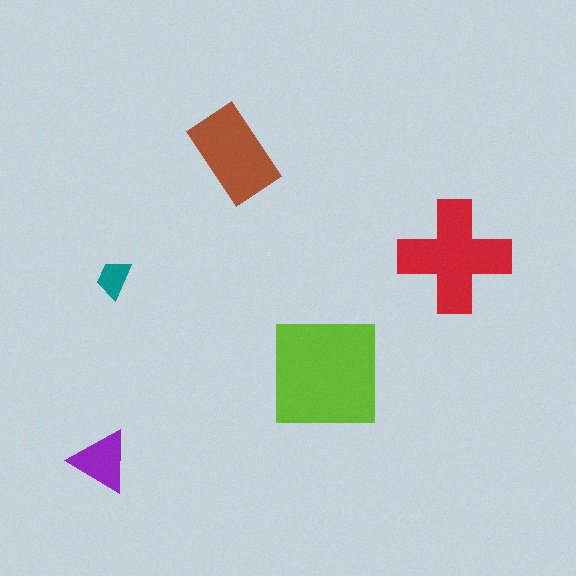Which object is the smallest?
The teal trapezoid.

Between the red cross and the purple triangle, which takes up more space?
The red cross.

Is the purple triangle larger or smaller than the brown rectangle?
Smaller.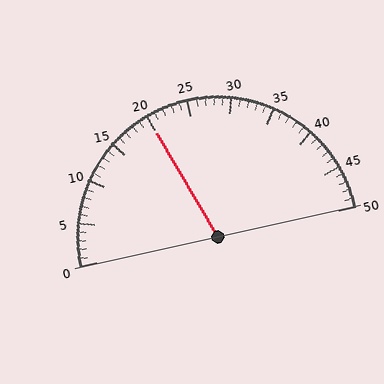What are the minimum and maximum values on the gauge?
The gauge ranges from 0 to 50.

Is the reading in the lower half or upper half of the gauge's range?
The reading is in the lower half of the range (0 to 50).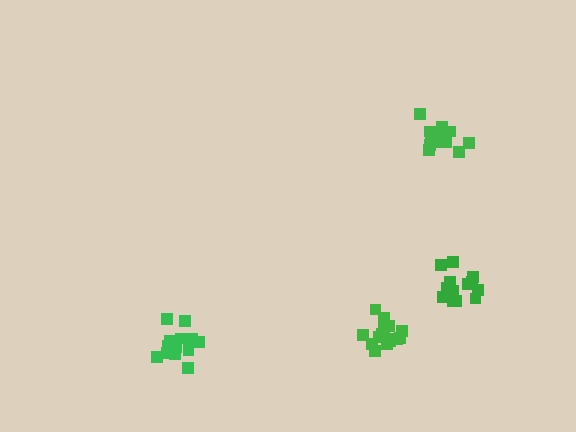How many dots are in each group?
Group 1: 13 dots, Group 2: 14 dots, Group 3: 13 dots, Group 4: 15 dots (55 total).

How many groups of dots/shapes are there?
There are 4 groups.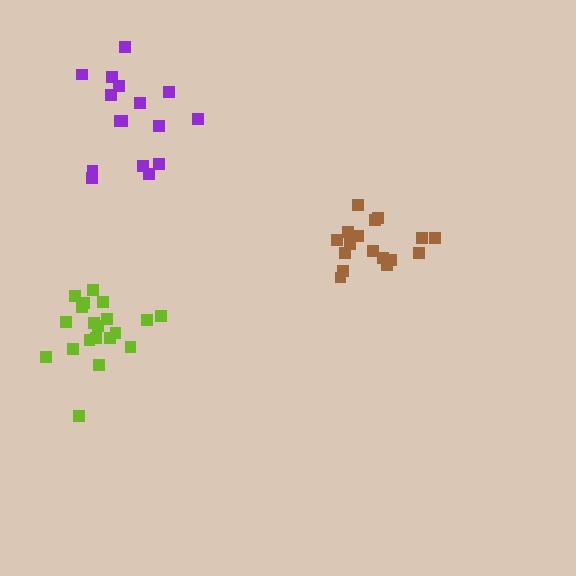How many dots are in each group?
Group 1: 17 dots, Group 2: 20 dots, Group 3: 16 dots (53 total).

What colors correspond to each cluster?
The clusters are colored: brown, lime, purple.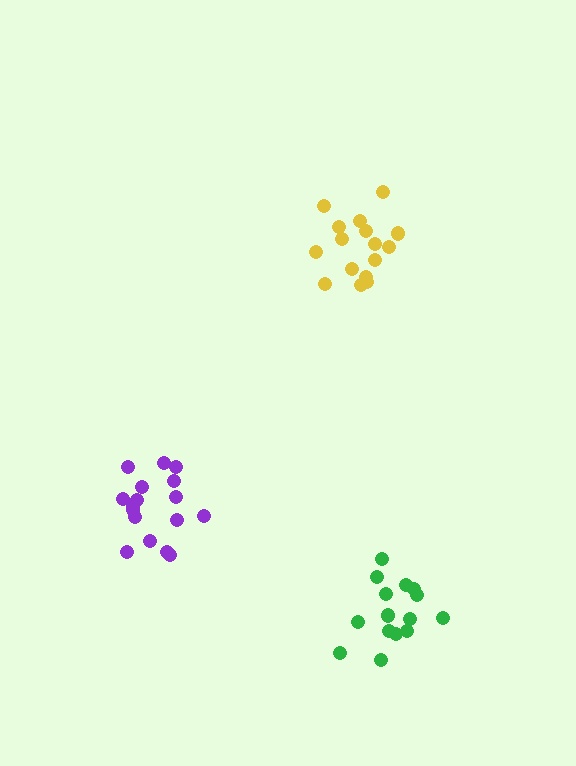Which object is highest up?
The yellow cluster is topmost.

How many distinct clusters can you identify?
There are 3 distinct clusters.